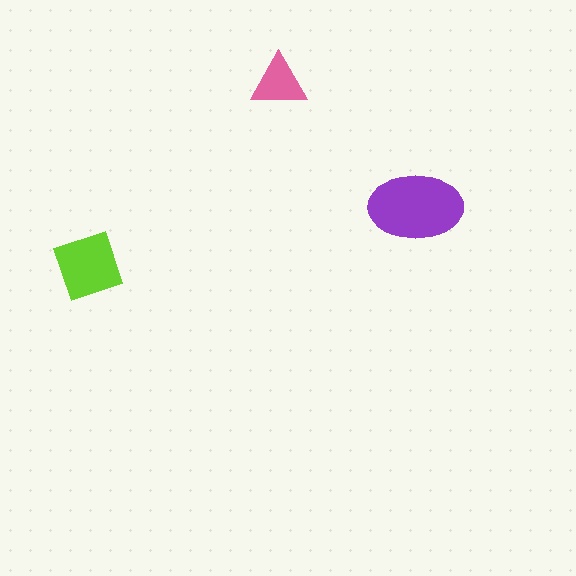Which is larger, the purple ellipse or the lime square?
The purple ellipse.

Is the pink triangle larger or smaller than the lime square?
Smaller.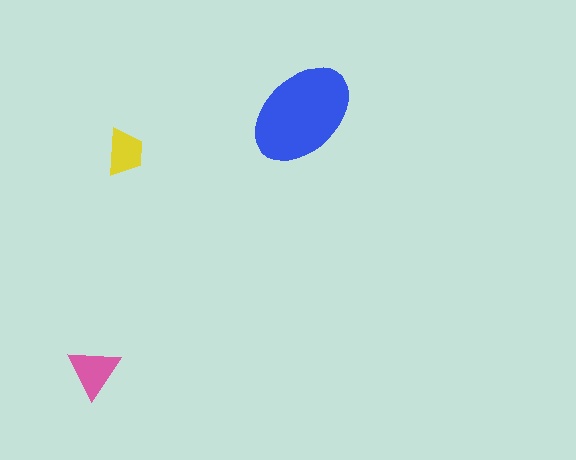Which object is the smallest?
The yellow trapezoid.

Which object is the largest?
The blue ellipse.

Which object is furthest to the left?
The pink triangle is leftmost.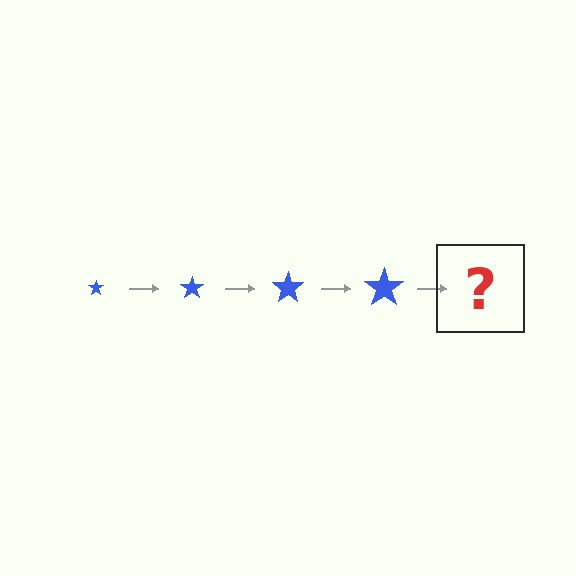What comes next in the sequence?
The next element should be a blue star, larger than the previous one.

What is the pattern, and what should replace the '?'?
The pattern is that the star gets progressively larger each step. The '?' should be a blue star, larger than the previous one.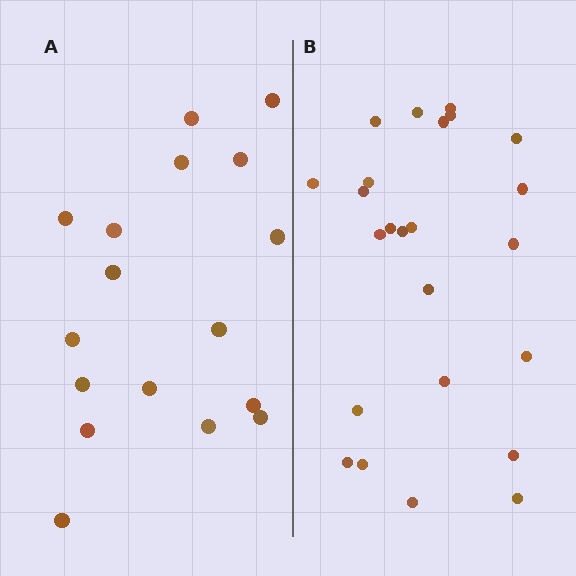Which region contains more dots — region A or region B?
Region B (the right region) has more dots.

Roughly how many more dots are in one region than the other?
Region B has roughly 8 or so more dots than region A.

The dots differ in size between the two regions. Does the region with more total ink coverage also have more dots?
No. Region A has more total ink coverage because its dots are larger, but region B actually contains more individual dots. Total area can be misleading — the number of items is what matters here.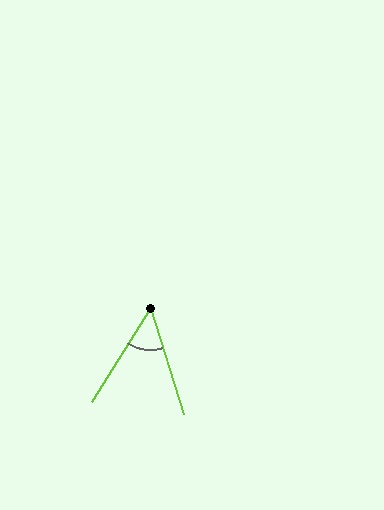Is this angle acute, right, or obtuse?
It is acute.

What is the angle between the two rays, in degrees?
Approximately 49 degrees.